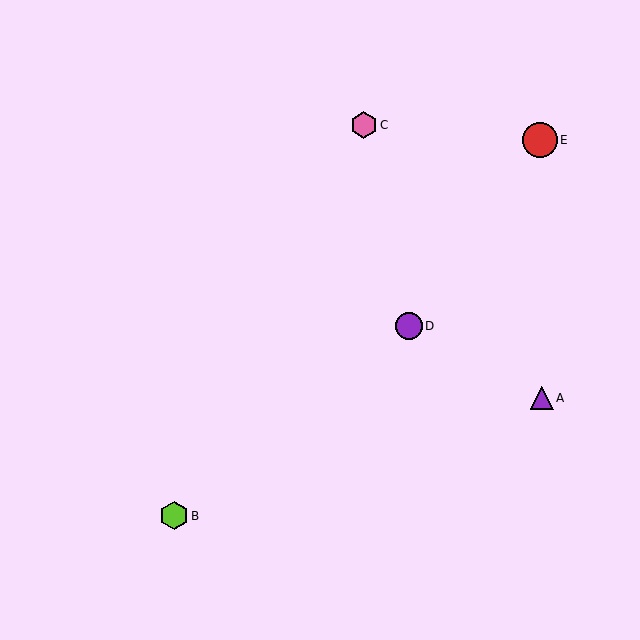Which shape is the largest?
The red circle (labeled E) is the largest.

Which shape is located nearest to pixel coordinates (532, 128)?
The red circle (labeled E) at (540, 140) is nearest to that location.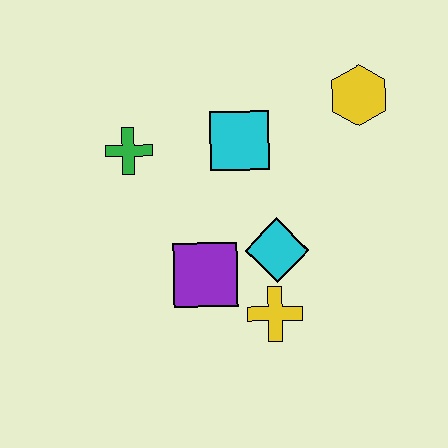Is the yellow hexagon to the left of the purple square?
No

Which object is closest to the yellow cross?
The cyan diamond is closest to the yellow cross.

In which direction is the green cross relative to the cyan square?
The green cross is to the left of the cyan square.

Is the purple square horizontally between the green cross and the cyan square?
Yes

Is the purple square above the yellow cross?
Yes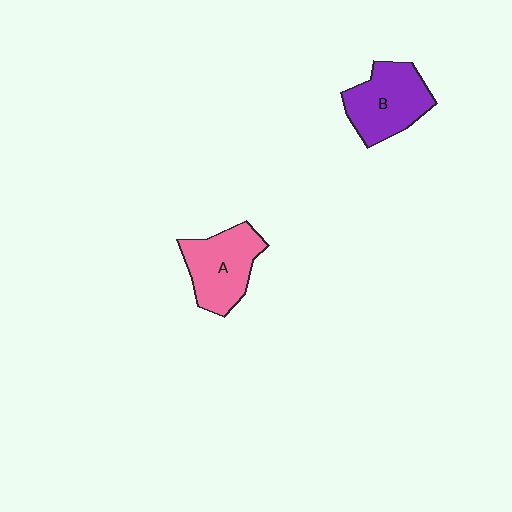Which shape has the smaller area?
Shape A (pink).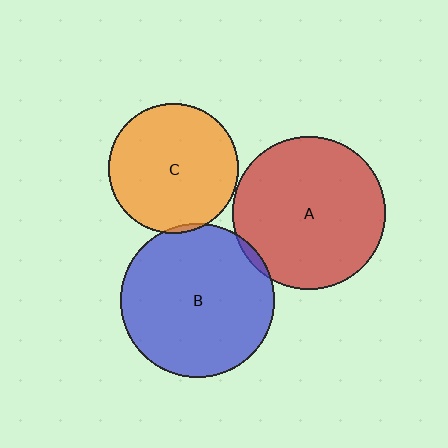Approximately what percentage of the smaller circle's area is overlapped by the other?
Approximately 5%.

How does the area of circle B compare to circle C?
Approximately 1.4 times.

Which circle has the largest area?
Circle B (blue).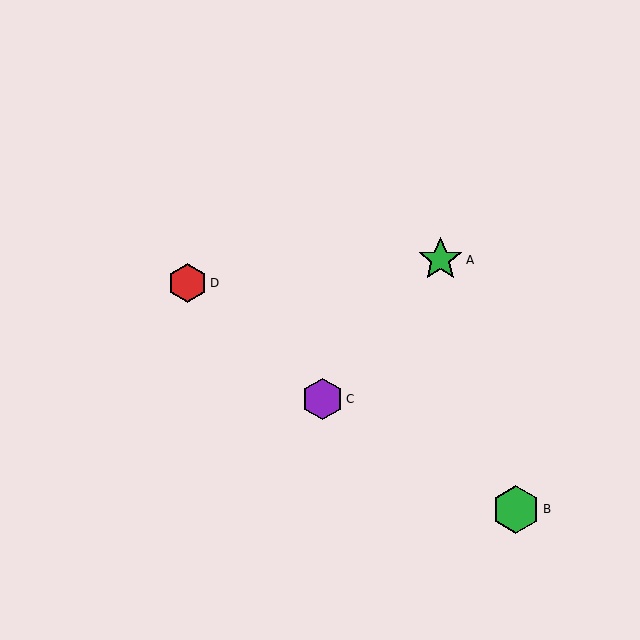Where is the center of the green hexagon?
The center of the green hexagon is at (516, 509).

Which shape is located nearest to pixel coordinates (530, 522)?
The green hexagon (labeled B) at (516, 509) is nearest to that location.